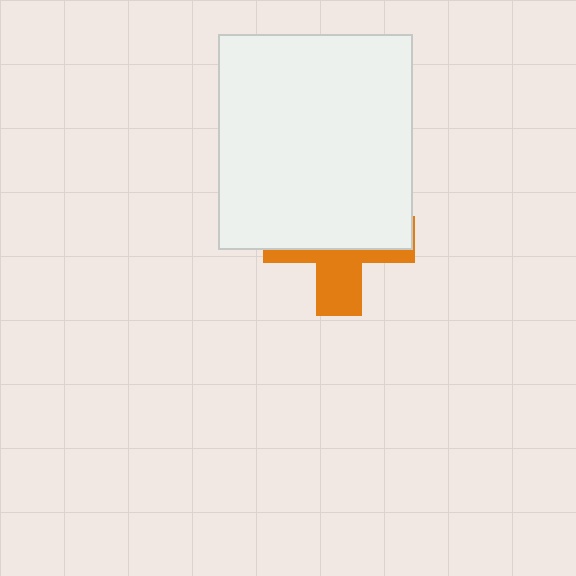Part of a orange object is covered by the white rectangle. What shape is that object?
It is a cross.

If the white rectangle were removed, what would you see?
You would see the complete orange cross.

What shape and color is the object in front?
The object in front is a white rectangle.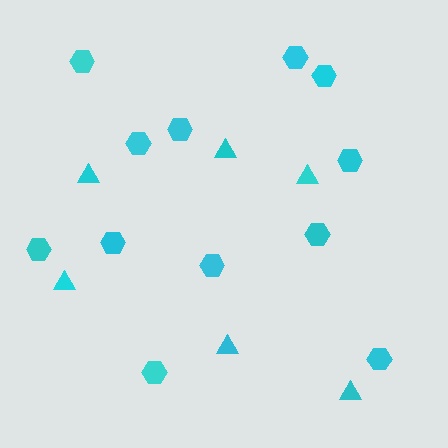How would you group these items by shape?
There are 2 groups: one group of hexagons (12) and one group of triangles (6).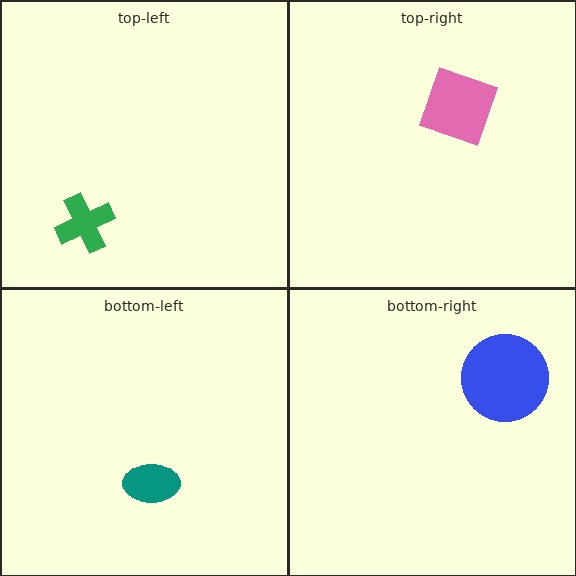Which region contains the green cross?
The top-left region.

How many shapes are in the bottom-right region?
1.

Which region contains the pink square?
The top-right region.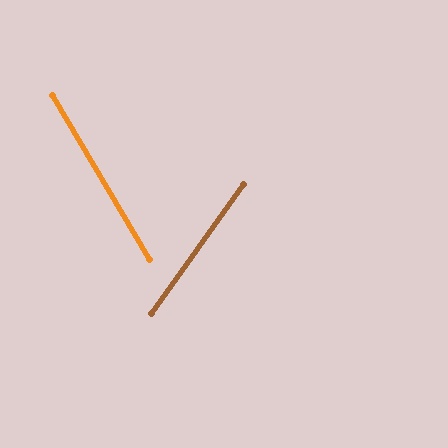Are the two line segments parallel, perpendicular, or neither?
Neither parallel nor perpendicular — they differ by about 66°.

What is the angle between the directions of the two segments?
Approximately 66 degrees.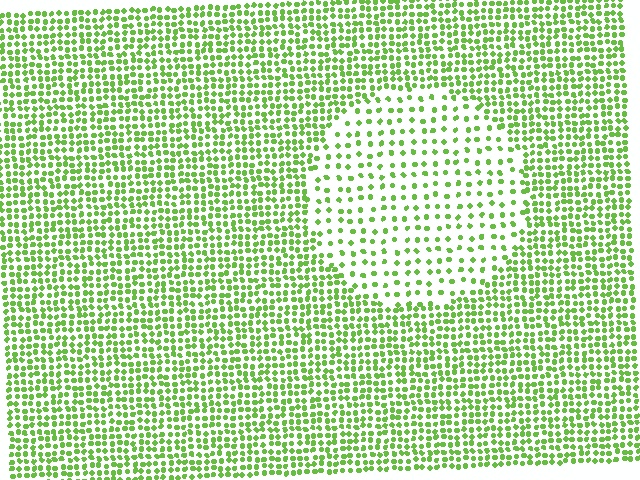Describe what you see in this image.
The image contains small lime elements arranged at two different densities. A circle-shaped region is visible where the elements are less densely packed than the surrounding area.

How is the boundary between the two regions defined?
The boundary is defined by a change in element density (approximately 2.3x ratio). All elements are the same color, size, and shape.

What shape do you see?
I see a circle.